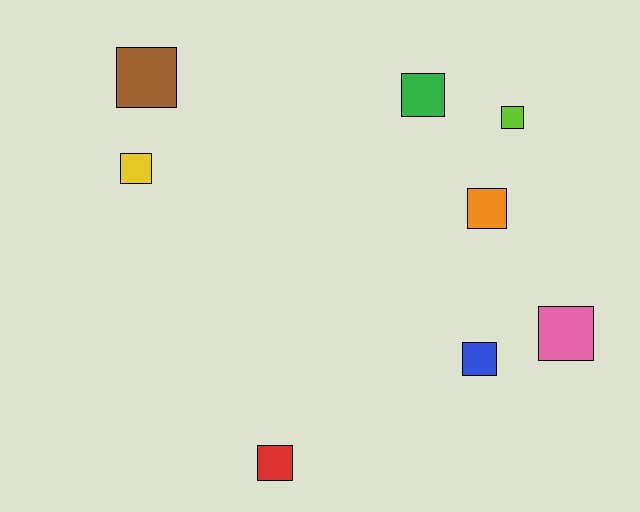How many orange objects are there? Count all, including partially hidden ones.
There is 1 orange object.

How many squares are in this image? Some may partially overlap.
There are 8 squares.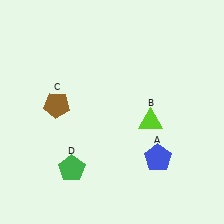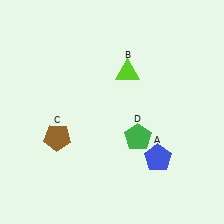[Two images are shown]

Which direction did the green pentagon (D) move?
The green pentagon (D) moved right.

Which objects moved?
The objects that moved are: the lime triangle (B), the brown pentagon (C), the green pentagon (D).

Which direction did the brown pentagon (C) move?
The brown pentagon (C) moved down.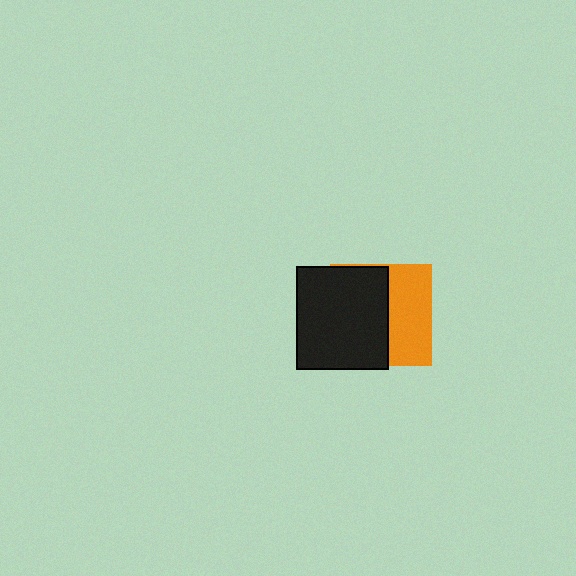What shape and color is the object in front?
The object in front is a black rectangle.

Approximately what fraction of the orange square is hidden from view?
Roughly 58% of the orange square is hidden behind the black rectangle.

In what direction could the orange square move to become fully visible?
The orange square could move right. That would shift it out from behind the black rectangle entirely.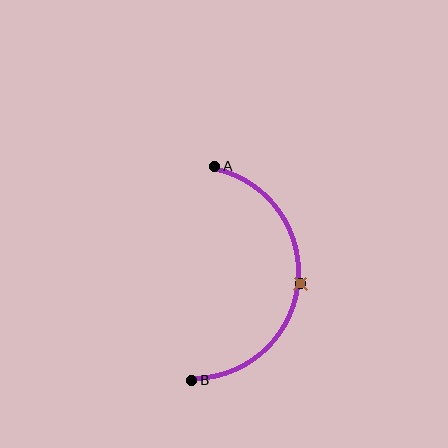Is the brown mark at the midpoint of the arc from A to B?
Yes. The brown mark lies on the arc at equal arc-length from both A and B — it is the arc midpoint.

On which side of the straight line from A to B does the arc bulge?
The arc bulges to the right of the straight line connecting A and B.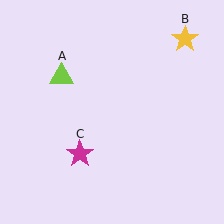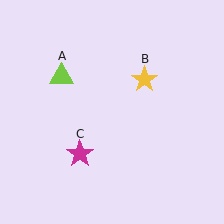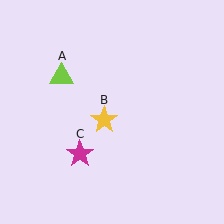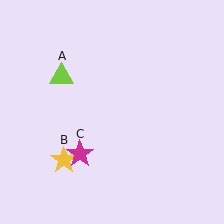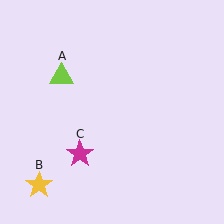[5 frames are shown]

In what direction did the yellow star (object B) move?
The yellow star (object B) moved down and to the left.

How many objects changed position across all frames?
1 object changed position: yellow star (object B).